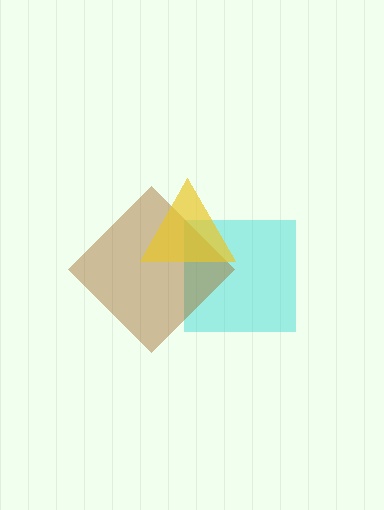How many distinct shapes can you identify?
There are 3 distinct shapes: a cyan square, a brown diamond, a yellow triangle.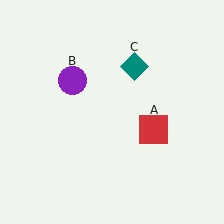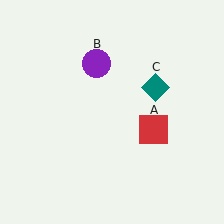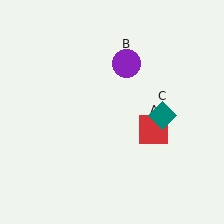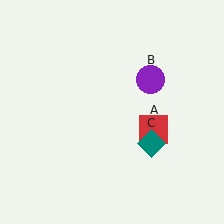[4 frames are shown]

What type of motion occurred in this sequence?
The purple circle (object B), teal diamond (object C) rotated clockwise around the center of the scene.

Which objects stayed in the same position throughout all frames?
Red square (object A) remained stationary.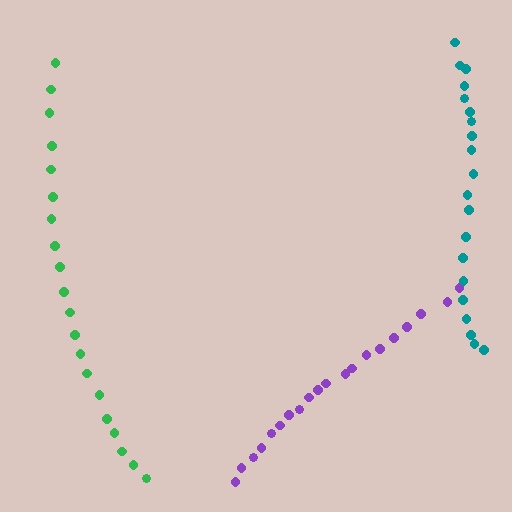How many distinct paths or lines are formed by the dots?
There are 3 distinct paths.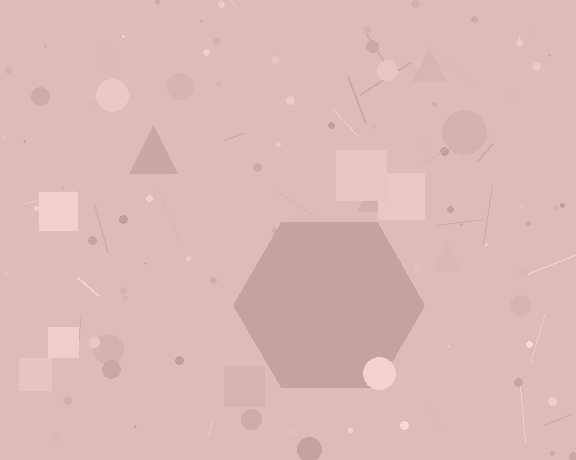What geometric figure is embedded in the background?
A hexagon is embedded in the background.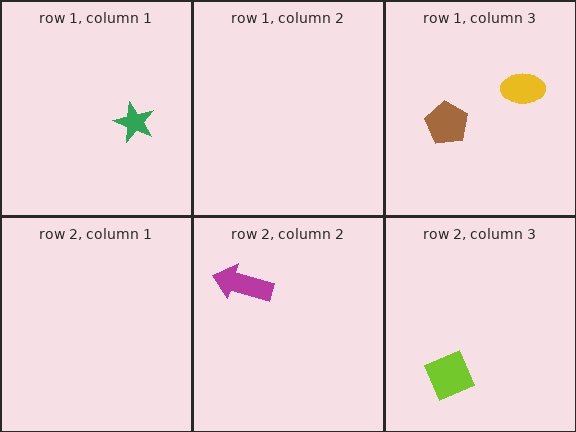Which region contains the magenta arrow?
The row 2, column 2 region.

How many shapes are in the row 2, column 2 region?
1.